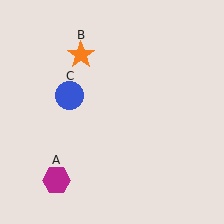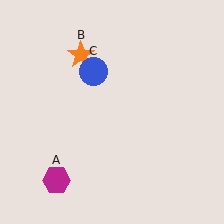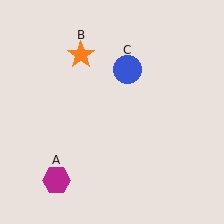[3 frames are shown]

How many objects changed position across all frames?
1 object changed position: blue circle (object C).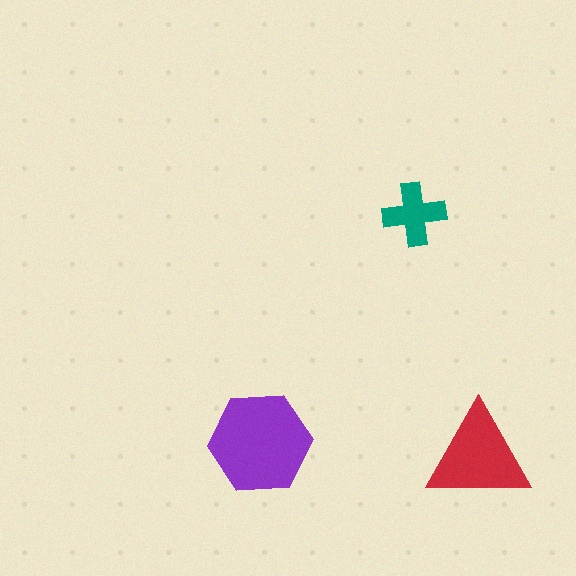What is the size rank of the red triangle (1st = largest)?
2nd.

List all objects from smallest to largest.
The teal cross, the red triangle, the purple hexagon.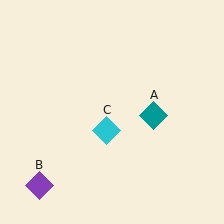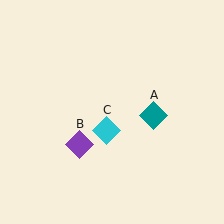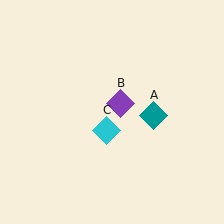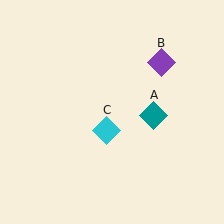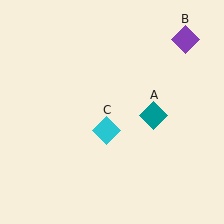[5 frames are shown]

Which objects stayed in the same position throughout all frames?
Teal diamond (object A) and cyan diamond (object C) remained stationary.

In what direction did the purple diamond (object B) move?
The purple diamond (object B) moved up and to the right.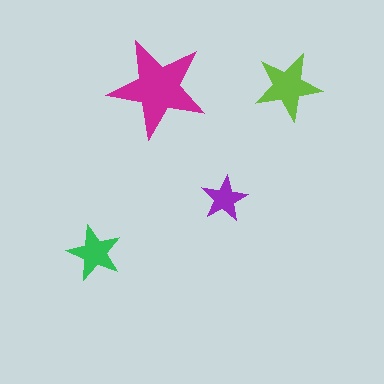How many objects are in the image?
There are 4 objects in the image.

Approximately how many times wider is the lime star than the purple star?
About 1.5 times wider.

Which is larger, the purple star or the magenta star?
The magenta one.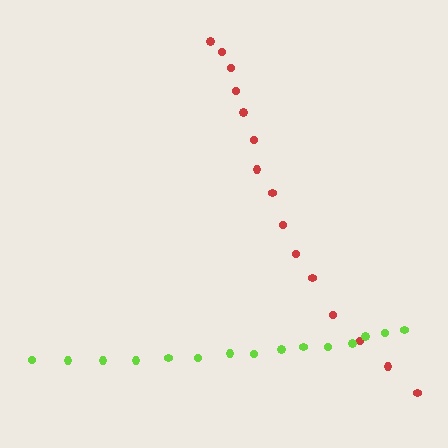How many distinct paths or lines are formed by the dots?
There are 2 distinct paths.